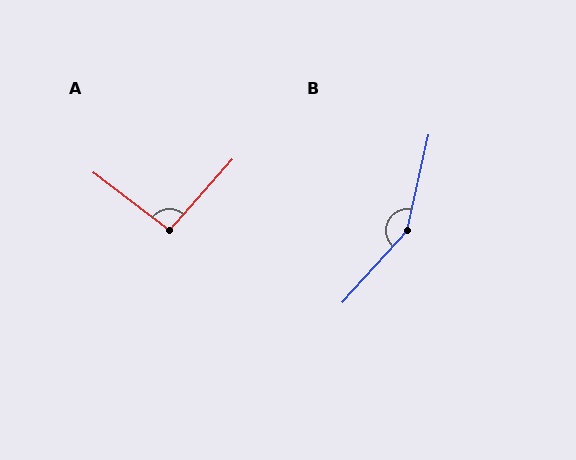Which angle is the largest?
B, at approximately 150 degrees.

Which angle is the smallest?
A, at approximately 94 degrees.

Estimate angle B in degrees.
Approximately 150 degrees.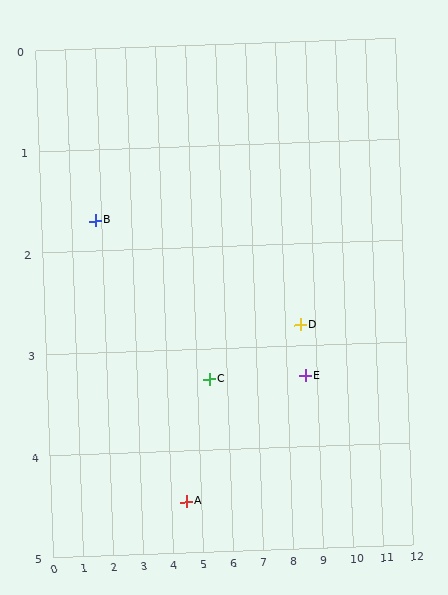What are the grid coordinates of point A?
Point A is at approximately (4.5, 4.5).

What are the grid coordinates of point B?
Point B is at approximately (1.8, 1.7).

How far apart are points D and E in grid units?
Points D and E are about 0.5 grid units apart.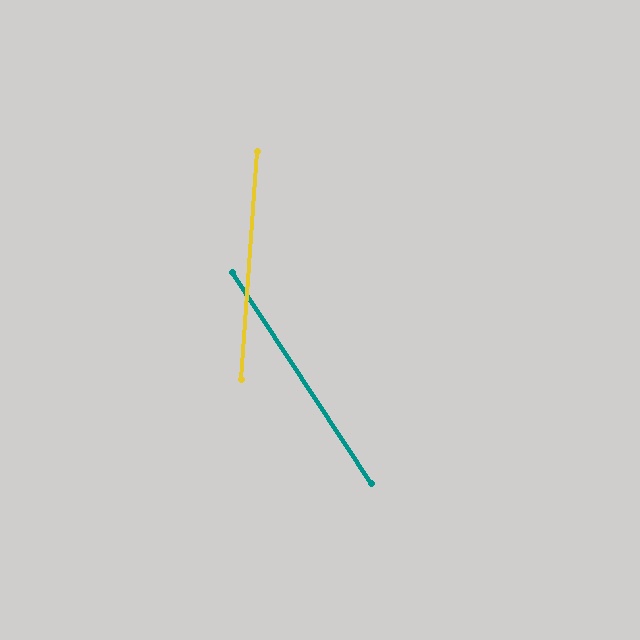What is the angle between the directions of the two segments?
Approximately 37 degrees.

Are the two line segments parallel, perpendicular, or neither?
Neither parallel nor perpendicular — they differ by about 37°.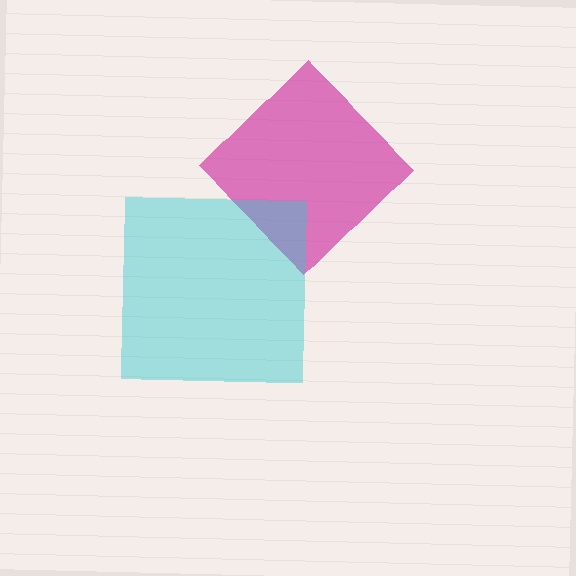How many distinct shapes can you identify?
There are 2 distinct shapes: a magenta diamond, a cyan square.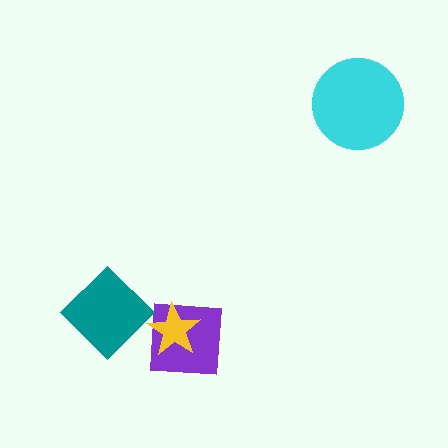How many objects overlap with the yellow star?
1 object overlaps with the yellow star.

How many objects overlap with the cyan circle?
0 objects overlap with the cyan circle.